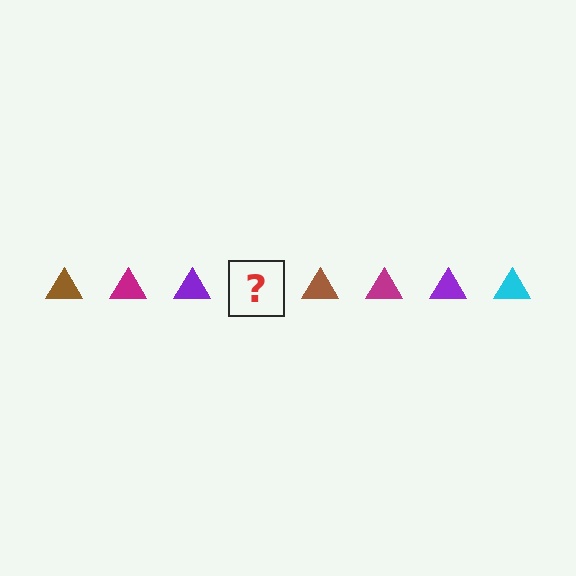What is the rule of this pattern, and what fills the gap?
The rule is that the pattern cycles through brown, magenta, purple, cyan triangles. The gap should be filled with a cyan triangle.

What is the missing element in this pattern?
The missing element is a cyan triangle.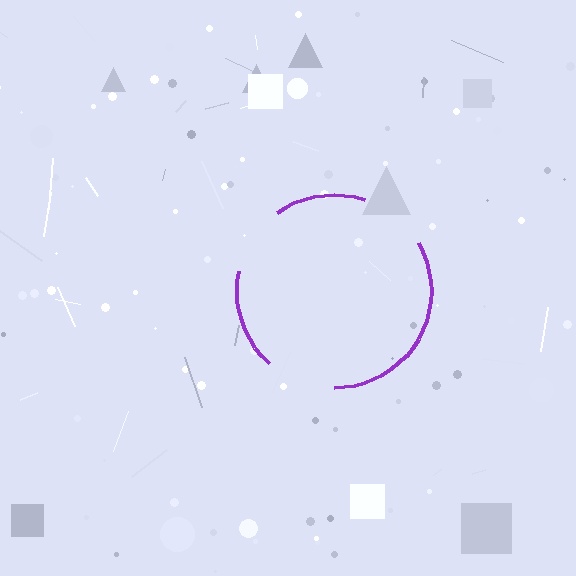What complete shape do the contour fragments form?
The contour fragments form a circle.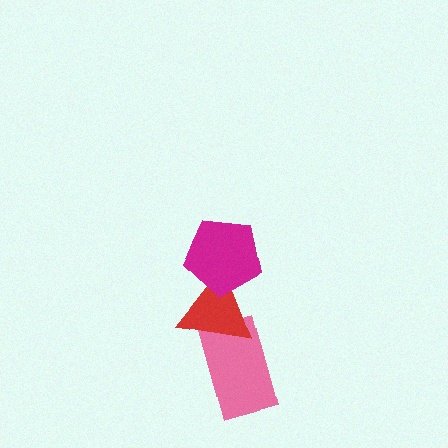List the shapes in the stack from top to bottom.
From top to bottom: the magenta pentagon, the red triangle, the pink rectangle.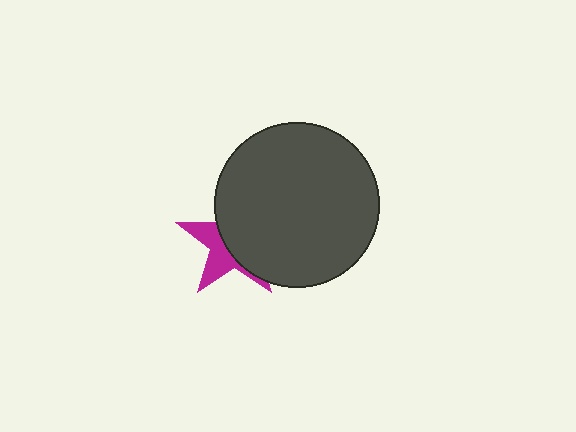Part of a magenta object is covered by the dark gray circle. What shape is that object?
It is a star.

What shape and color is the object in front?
The object in front is a dark gray circle.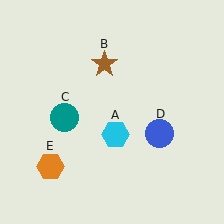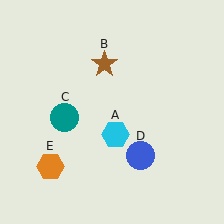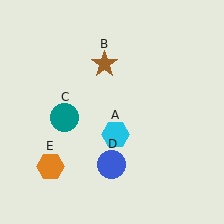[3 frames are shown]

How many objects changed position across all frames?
1 object changed position: blue circle (object D).